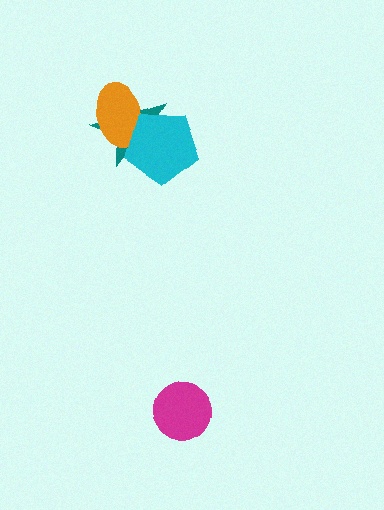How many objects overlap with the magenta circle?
0 objects overlap with the magenta circle.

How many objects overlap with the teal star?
2 objects overlap with the teal star.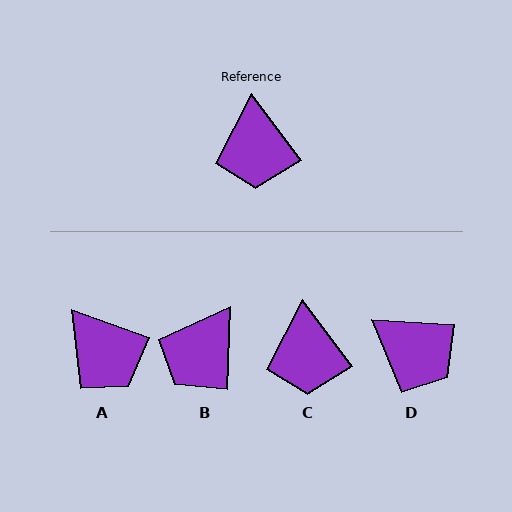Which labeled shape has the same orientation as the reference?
C.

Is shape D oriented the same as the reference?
No, it is off by about 50 degrees.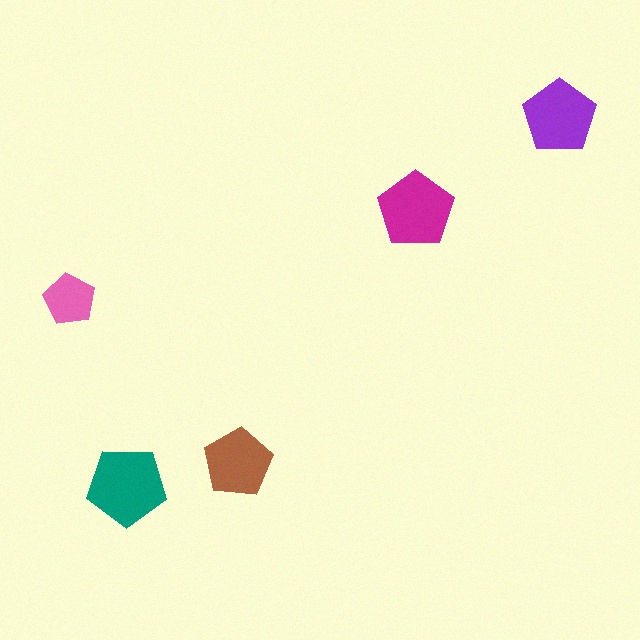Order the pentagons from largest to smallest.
the teal one, the magenta one, the purple one, the brown one, the pink one.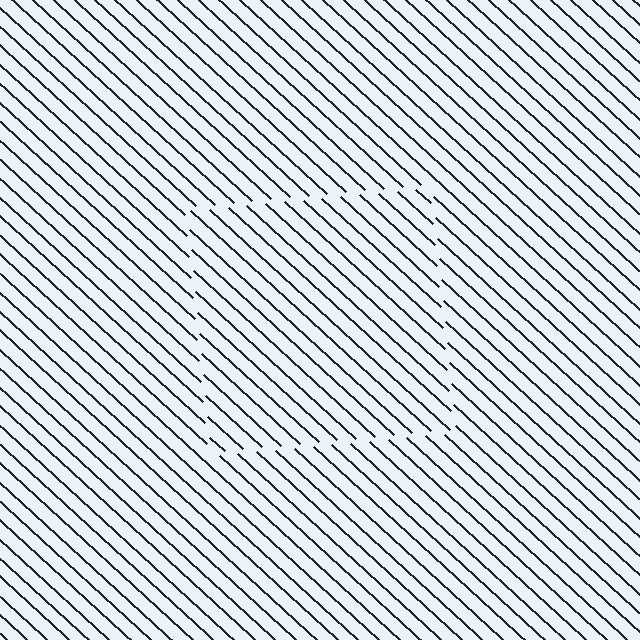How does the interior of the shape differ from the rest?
The interior of the shape contains the same grating, shifted by half a period — the contour is defined by the phase discontinuity where line-ends from the inner and outer gratings abut.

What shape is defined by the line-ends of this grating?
An illusory square. The interior of the shape contains the same grating, shifted by half a period — the contour is defined by the phase discontinuity where line-ends from the inner and outer gratings abut.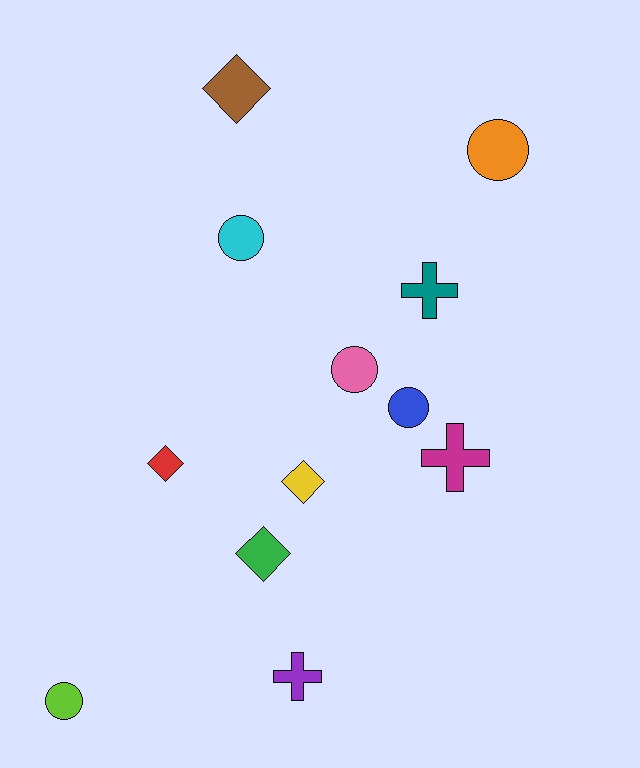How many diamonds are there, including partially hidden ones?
There are 4 diamonds.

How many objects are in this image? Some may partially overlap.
There are 12 objects.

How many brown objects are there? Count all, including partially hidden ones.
There is 1 brown object.